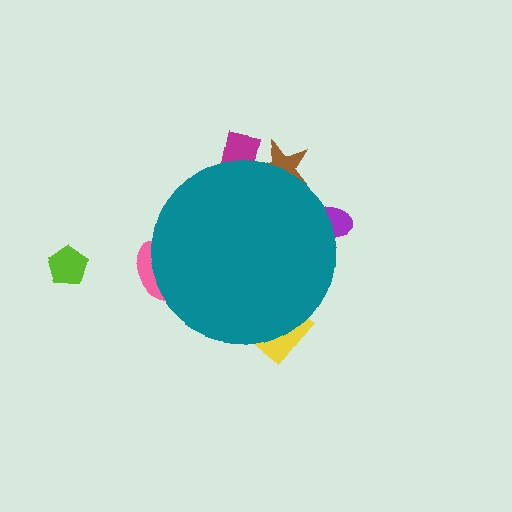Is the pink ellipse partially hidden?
Yes, the pink ellipse is partially hidden behind the teal circle.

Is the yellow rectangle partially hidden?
Yes, the yellow rectangle is partially hidden behind the teal circle.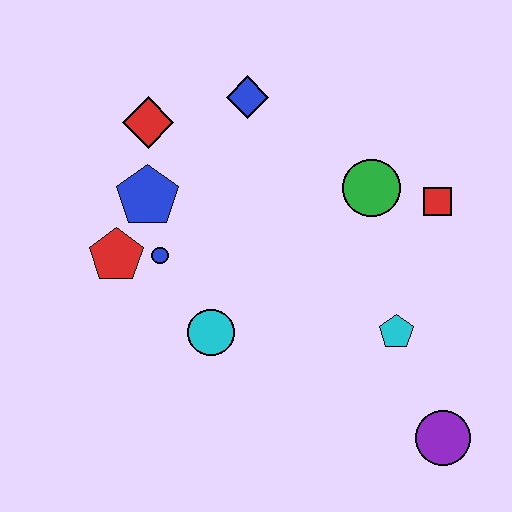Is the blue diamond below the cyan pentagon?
No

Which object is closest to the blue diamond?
The red diamond is closest to the blue diamond.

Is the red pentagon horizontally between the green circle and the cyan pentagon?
No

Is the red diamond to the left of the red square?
Yes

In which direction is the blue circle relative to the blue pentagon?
The blue circle is below the blue pentagon.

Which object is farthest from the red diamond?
The purple circle is farthest from the red diamond.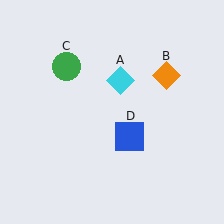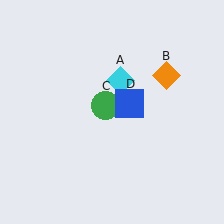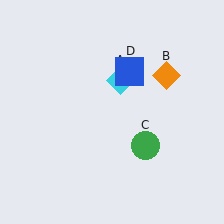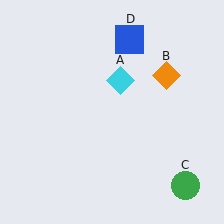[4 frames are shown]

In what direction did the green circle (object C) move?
The green circle (object C) moved down and to the right.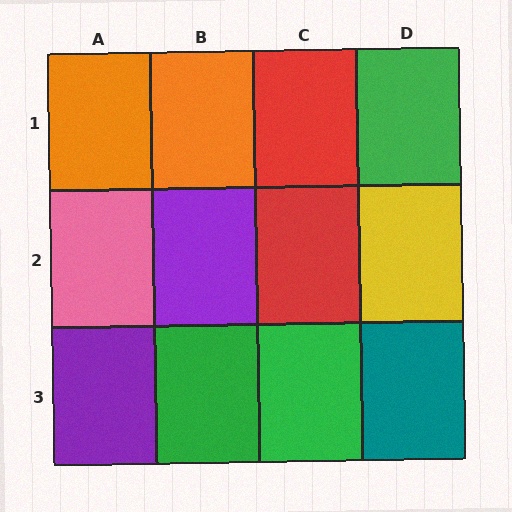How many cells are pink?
1 cell is pink.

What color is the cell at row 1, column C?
Red.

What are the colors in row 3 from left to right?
Purple, green, green, teal.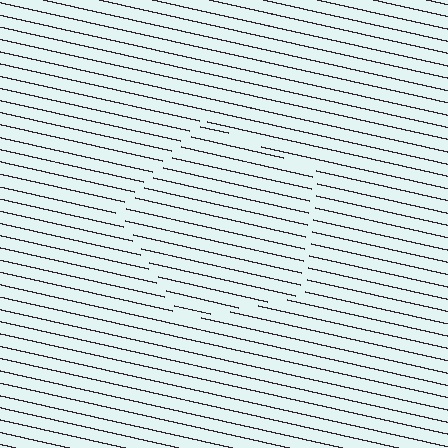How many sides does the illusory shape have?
5 sides — the line-ends trace a pentagon.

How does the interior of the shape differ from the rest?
The interior of the shape contains the same grating, shifted by half a period — the contour is defined by the phase discontinuity where line-ends from the inner and outer gratings abut.